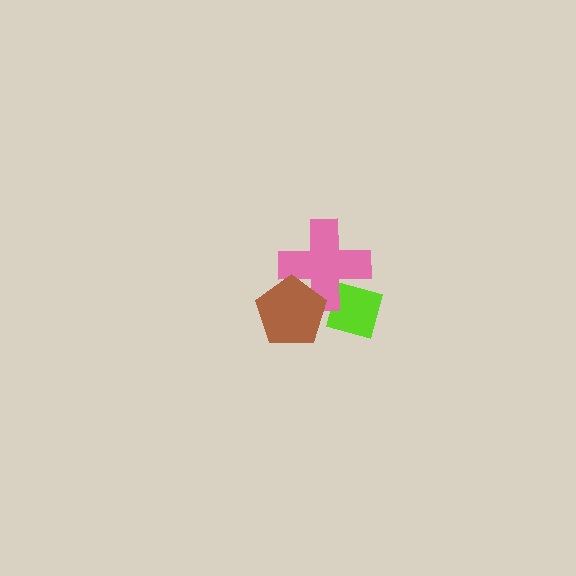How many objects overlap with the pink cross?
2 objects overlap with the pink cross.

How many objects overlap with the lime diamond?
1 object overlaps with the lime diamond.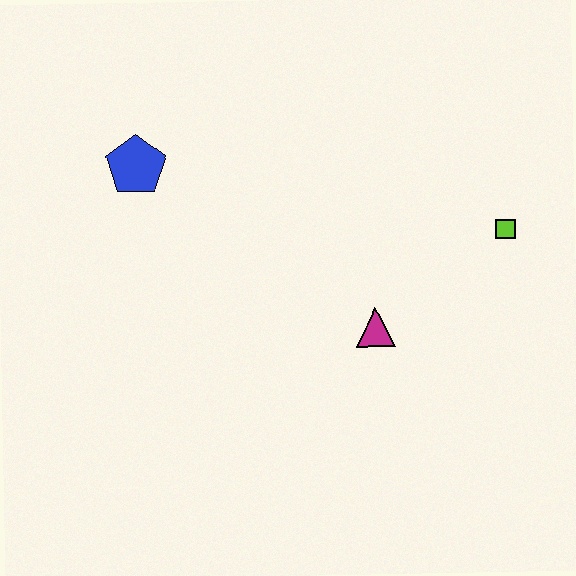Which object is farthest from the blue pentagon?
The lime square is farthest from the blue pentagon.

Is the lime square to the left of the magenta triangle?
No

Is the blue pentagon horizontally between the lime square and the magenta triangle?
No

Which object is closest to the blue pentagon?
The magenta triangle is closest to the blue pentagon.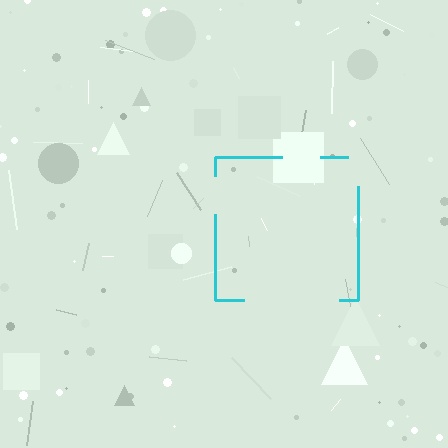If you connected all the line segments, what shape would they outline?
They would outline a square.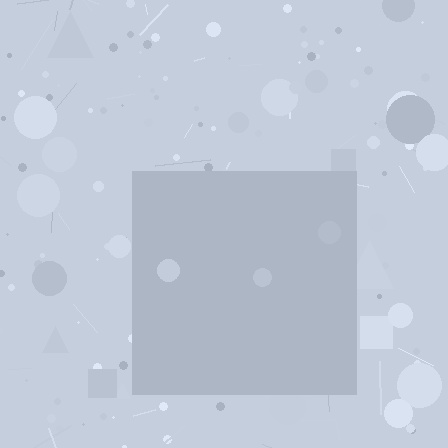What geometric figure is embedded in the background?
A square is embedded in the background.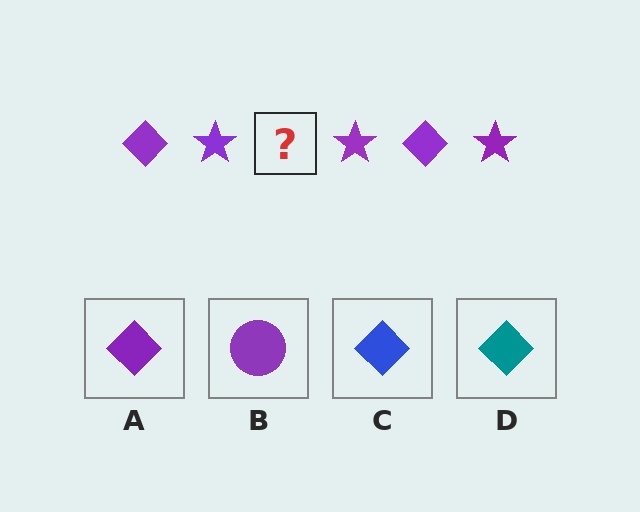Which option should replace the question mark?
Option A.